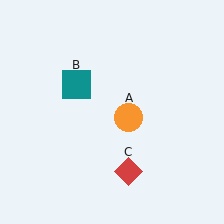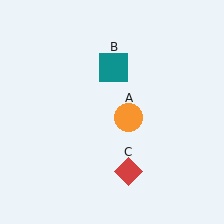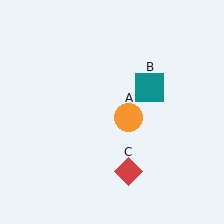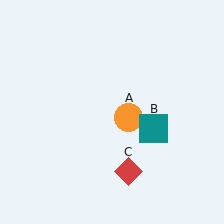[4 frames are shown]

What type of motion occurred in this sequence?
The teal square (object B) rotated clockwise around the center of the scene.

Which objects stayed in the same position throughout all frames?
Orange circle (object A) and red diamond (object C) remained stationary.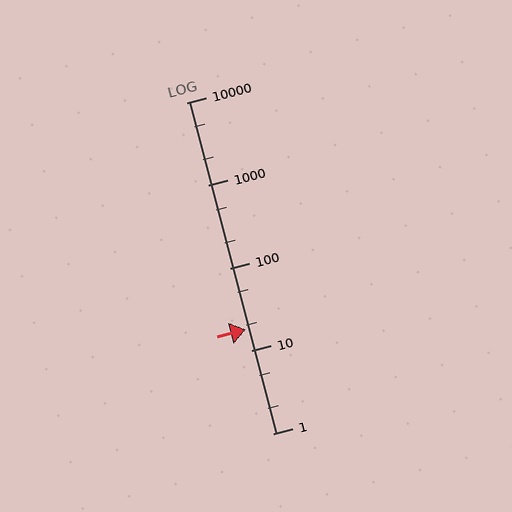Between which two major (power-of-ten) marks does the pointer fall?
The pointer is between 10 and 100.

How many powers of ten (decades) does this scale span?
The scale spans 4 decades, from 1 to 10000.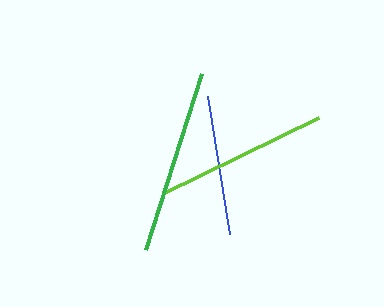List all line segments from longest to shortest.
From longest to shortest: green, lime, blue.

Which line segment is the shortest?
The blue line is the shortest at approximately 139 pixels.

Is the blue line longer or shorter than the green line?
The green line is longer than the blue line.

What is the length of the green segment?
The green segment is approximately 184 pixels long.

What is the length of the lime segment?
The lime segment is approximately 174 pixels long.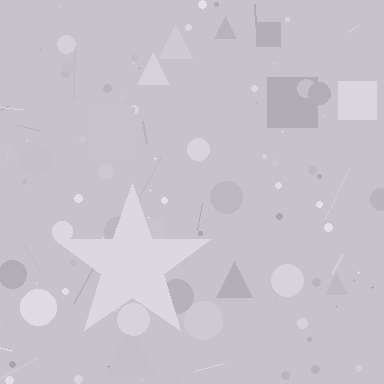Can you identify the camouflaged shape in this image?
The camouflaged shape is a star.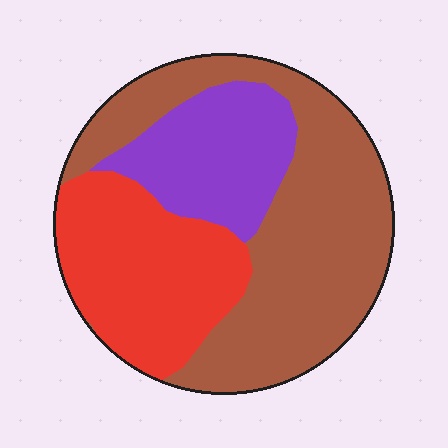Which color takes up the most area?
Brown, at roughly 50%.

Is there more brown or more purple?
Brown.